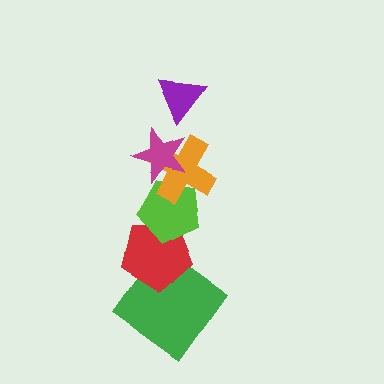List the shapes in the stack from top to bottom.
From top to bottom: the purple triangle, the magenta star, the orange cross, the lime pentagon, the red pentagon, the green diamond.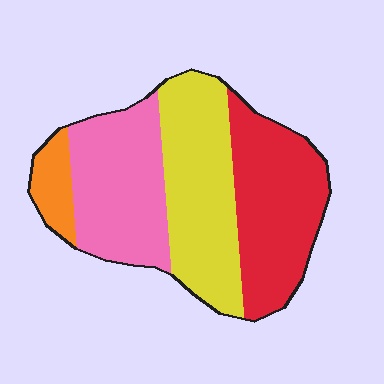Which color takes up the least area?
Orange, at roughly 10%.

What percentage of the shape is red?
Red covers 31% of the shape.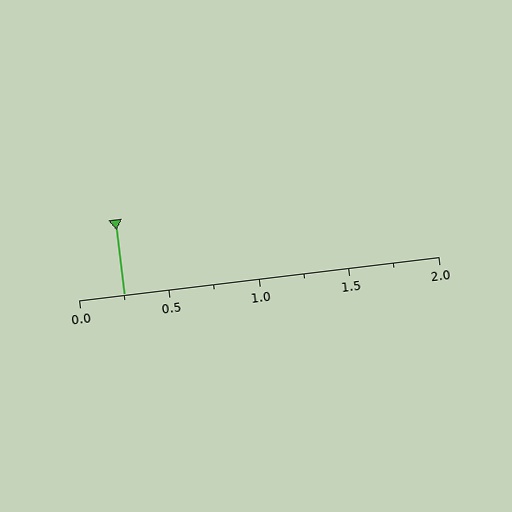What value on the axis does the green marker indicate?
The marker indicates approximately 0.25.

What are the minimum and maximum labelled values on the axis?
The axis runs from 0.0 to 2.0.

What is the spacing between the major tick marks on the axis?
The major ticks are spaced 0.5 apart.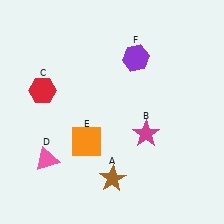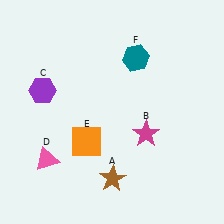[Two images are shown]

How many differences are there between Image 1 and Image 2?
There are 2 differences between the two images.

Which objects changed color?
C changed from red to purple. F changed from purple to teal.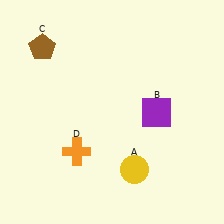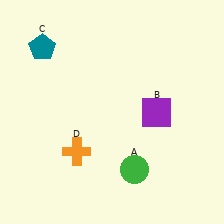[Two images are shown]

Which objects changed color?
A changed from yellow to green. C changed from brown to teal.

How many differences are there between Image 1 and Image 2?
There are 2 differences between the two images.